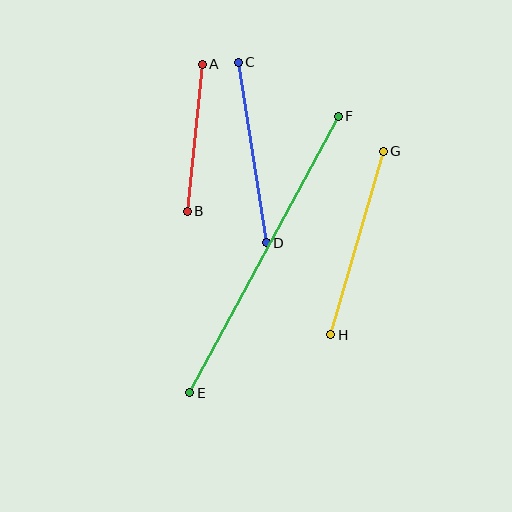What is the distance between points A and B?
The distance is approximately 148 pixels.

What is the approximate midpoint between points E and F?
The midpoint is at approximately (264, 254) pixels.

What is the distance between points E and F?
The distance is approximately 314 pixels.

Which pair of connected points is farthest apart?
Points E and F are farthest apart.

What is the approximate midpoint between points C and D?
The midpoint is at approximately (252, 152) pixels.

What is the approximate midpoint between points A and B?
The midpoint is at approximately (195, 138) pixels.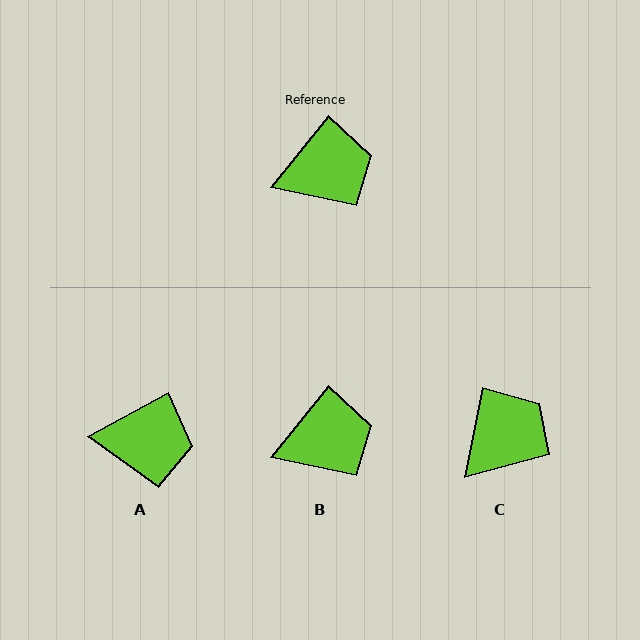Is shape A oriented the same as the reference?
No, it is off by about 23 degrees.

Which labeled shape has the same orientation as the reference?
B.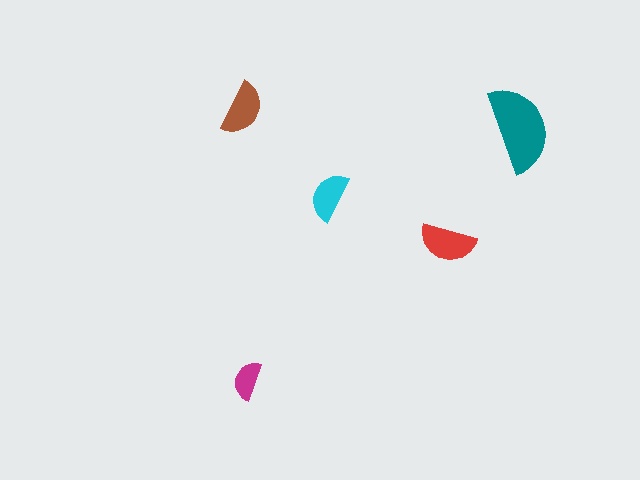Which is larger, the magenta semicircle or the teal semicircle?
The teal one.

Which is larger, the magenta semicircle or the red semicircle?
The red one.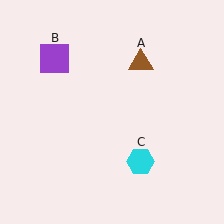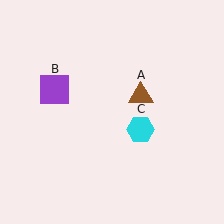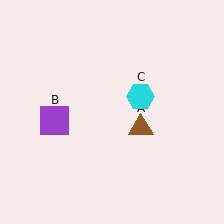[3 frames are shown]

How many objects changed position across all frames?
3 objects changed position: brown triangle (object A), purple square (object B), cyan hexagon (object C).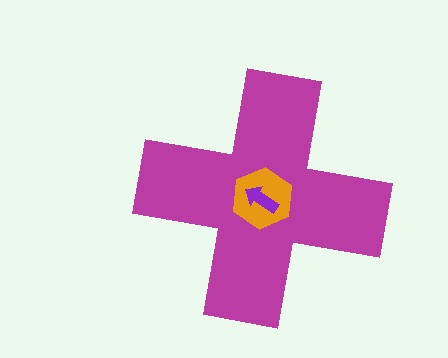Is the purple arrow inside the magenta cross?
Yes.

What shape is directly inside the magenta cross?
The orange hexagon.